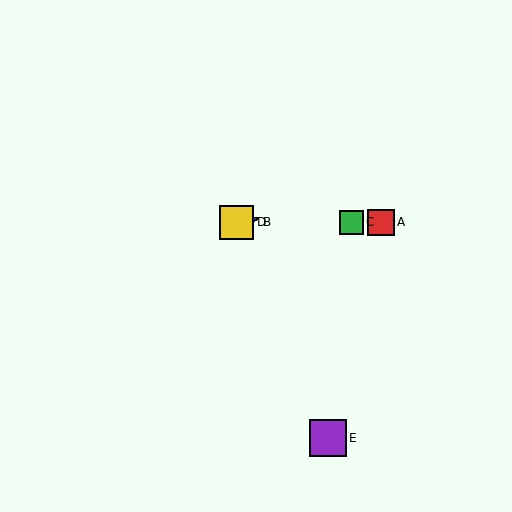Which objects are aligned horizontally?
Objects A, B, C, D are aligned horizontally.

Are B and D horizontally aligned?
Yes, both are at y≈222.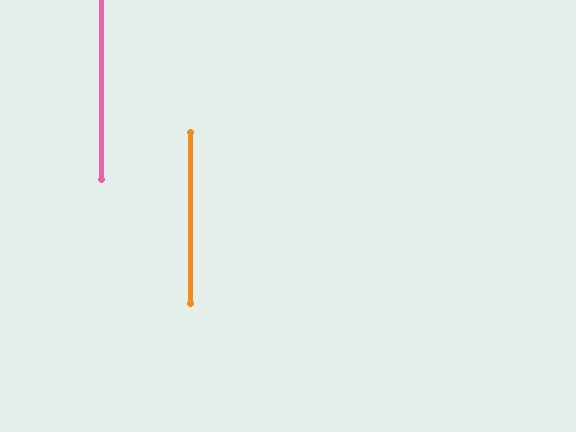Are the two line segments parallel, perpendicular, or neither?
Parallel — their directions differ by only 0.3°.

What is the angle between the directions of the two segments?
Approximately 0 degrees.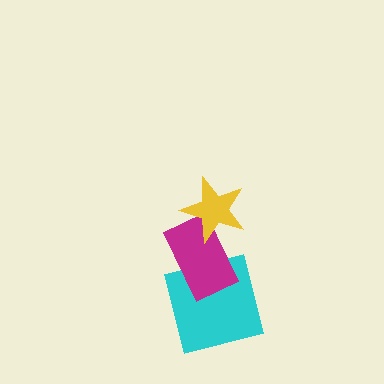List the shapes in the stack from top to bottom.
From top to bottom: the yellow star, the magenta rectangle, the cyan square.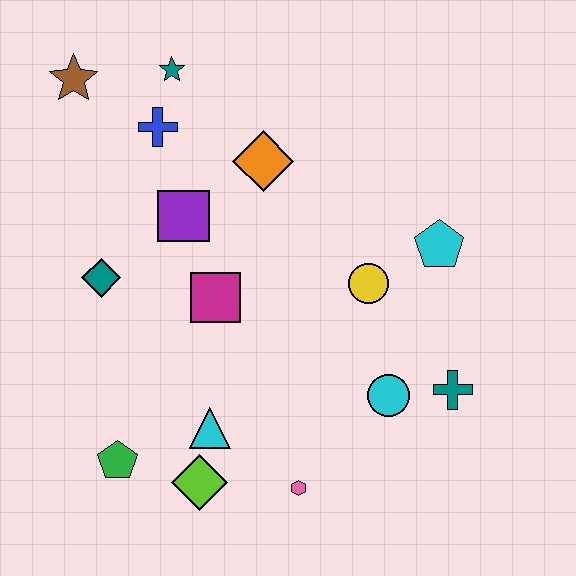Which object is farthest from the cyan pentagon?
The brown star is farthest from the cyan pentagon.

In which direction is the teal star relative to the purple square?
The teal star is above the purple square.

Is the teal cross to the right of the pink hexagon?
Yes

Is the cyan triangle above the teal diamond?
No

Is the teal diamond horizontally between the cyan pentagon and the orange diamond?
No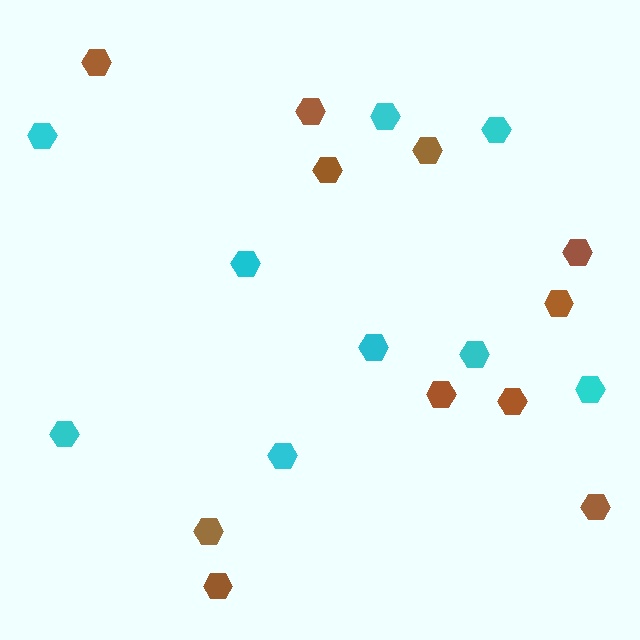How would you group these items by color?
There are 2 groups: one group of brown hexagons (11) and one group of cyan hexagons (9).